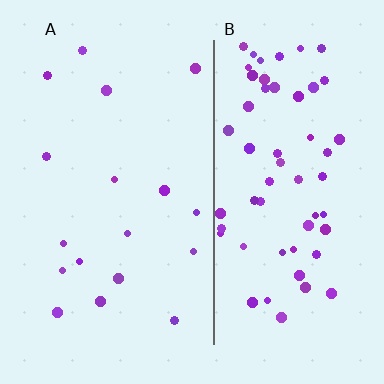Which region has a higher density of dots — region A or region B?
B (the right).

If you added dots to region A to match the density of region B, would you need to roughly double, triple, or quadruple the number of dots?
Approximately triple.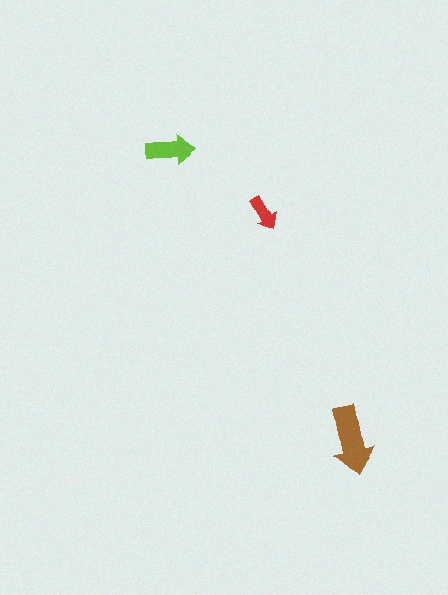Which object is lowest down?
The brown arrow is bottommost.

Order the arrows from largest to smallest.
the brown one, the lime one, the red one.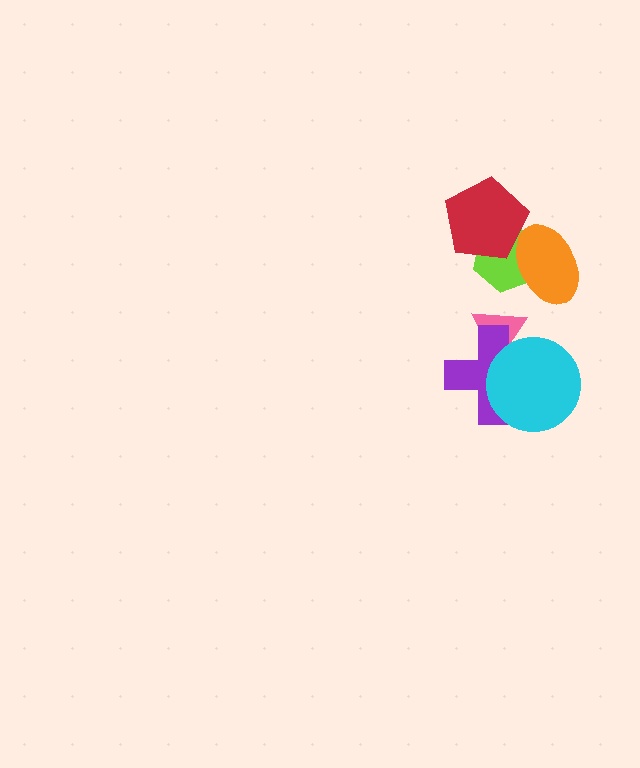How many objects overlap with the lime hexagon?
2 objects overlap with the lime hexagon.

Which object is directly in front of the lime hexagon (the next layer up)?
The orange ellipse is directly in front of the lime hexagon.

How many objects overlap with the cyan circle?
2 objects overlap with the cyan circle.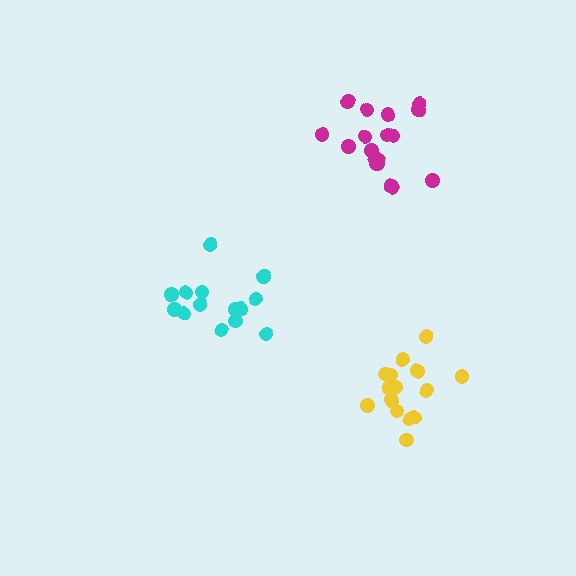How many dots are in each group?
Group 1: 18 dots, Group 2: 14 dots, Group 3: 15 dots (47 total).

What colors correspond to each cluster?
The clusters are colored: magenta, cyan, yellow.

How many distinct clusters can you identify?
There are 3 distinct clusters.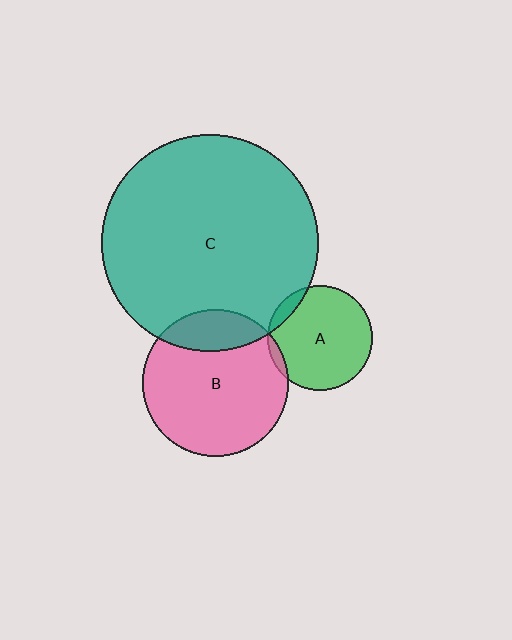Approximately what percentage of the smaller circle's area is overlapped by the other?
Approximately 5%.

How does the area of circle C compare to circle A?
Approximately 4.3 times.